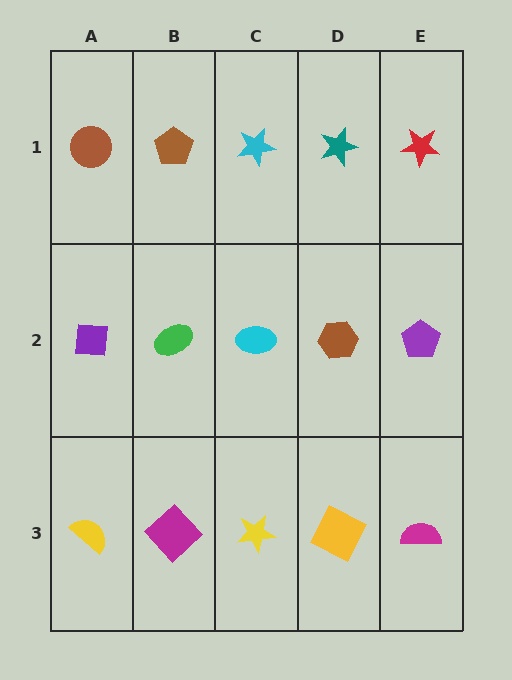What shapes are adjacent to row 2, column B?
A brown pentagon (row 1, column B), a magenta diamond (row 3, column B), a purple square (row 2, column A), a cyan ellipse (row 2, column C).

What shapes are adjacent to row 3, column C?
A cyan ellipse (row 2, column C), a magenta diamond (row 3, column B), a yellow square (row 3, column D).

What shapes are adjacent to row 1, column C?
A cyan ellipse (row 2, column C), a brown pentagon (row 1, column B), a teal star (row 1, column D).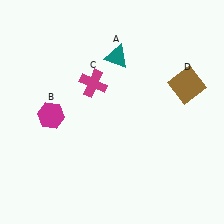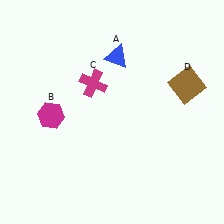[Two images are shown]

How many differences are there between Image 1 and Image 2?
There is 1 difference between the two images.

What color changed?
The triangle (A) changed from teal in Image 1 to blue in Image 2.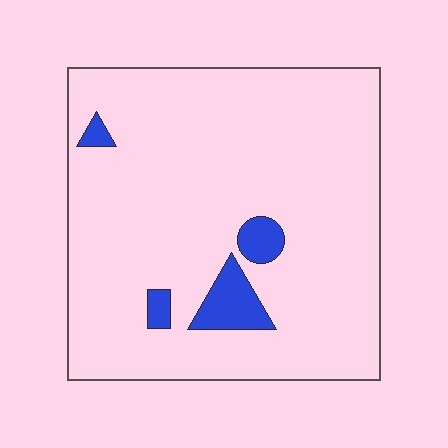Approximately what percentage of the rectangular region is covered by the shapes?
Approximately 5%.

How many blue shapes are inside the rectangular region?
4.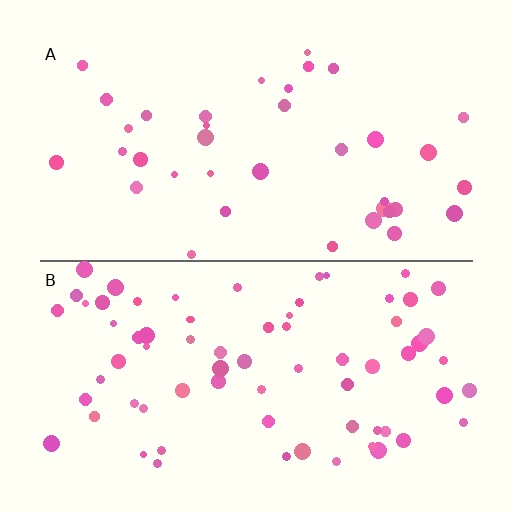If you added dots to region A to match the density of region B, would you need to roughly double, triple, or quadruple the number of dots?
Approximately double.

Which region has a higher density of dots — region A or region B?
B (the bottom).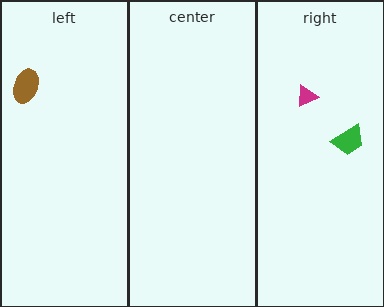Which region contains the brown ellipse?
The left region.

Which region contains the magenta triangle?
The right region.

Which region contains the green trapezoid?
The right region.